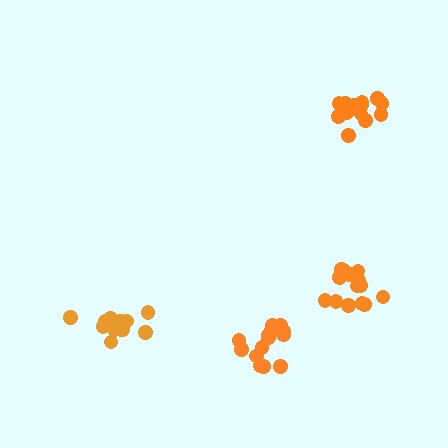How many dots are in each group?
Group 1: 13 dots, Group 2: 15 dots, Group 3: 14 dots, Group 4: 14 dots (56 total).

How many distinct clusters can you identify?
There are 4 distinct clusters.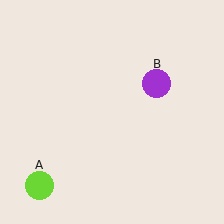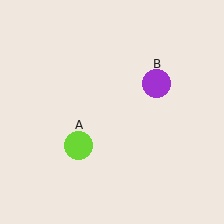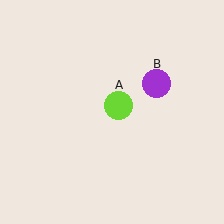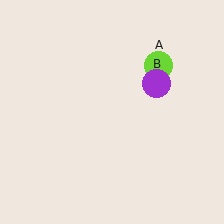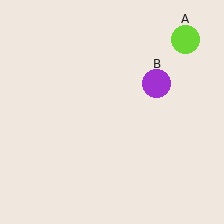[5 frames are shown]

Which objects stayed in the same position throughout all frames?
Purple circle (object B) remained stationary.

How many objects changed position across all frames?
1 object changed position: lime circle (object A).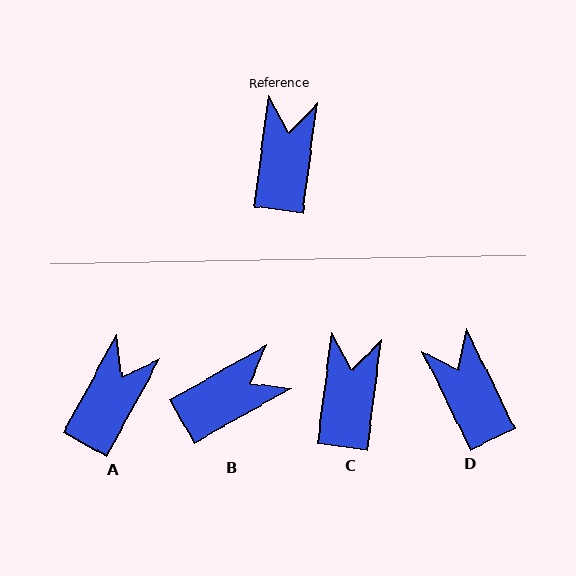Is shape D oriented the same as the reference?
No, it is off by about 34 degrees.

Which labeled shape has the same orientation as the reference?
C.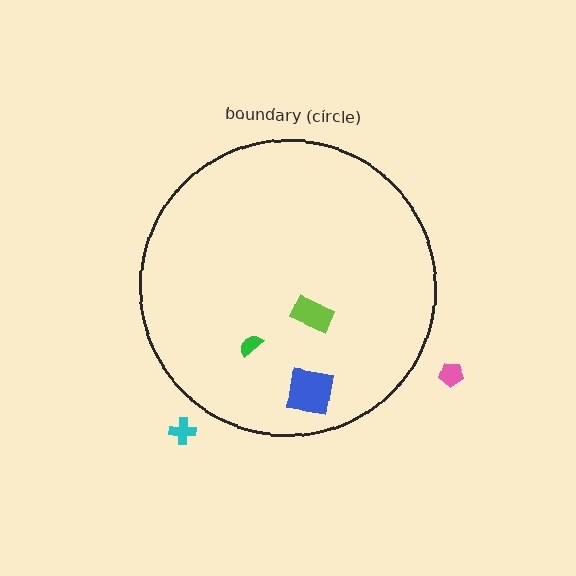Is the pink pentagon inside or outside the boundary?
Outside.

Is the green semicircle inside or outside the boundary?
Inside.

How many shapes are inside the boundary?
3 inside, 2 outside.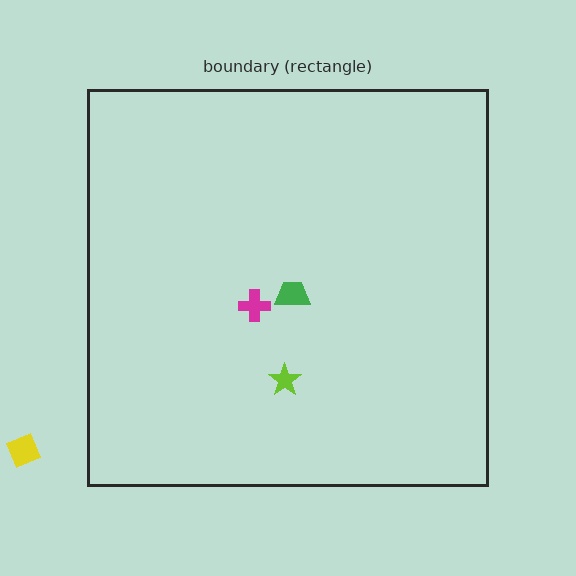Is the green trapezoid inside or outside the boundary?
Inside.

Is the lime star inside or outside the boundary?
Inside.